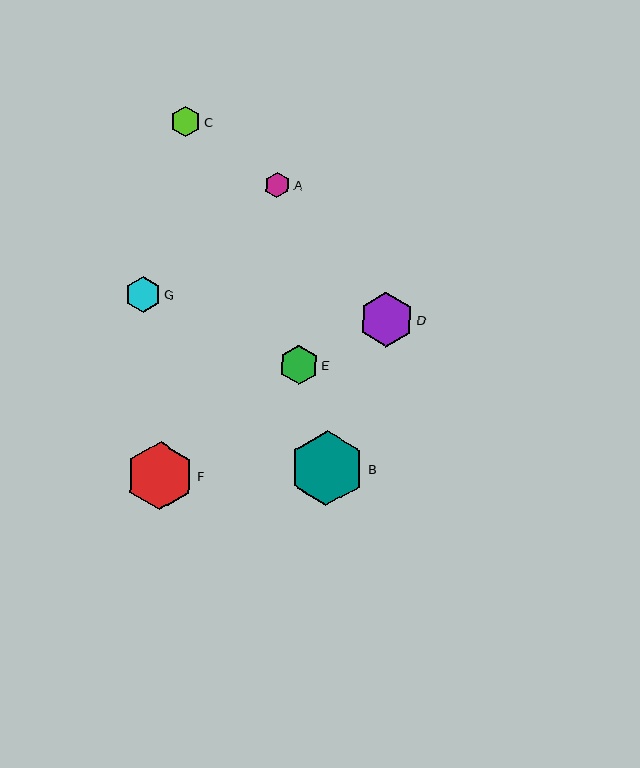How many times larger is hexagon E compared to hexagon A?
Hexagon E is approximately 1.5 times the size of hexagon A.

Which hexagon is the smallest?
Hexagon A is the smallest with a size of approximately 26 pixels.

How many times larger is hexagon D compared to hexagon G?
Hexagon D is approximately 1.5 times the size of hexagon G.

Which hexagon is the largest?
Hexagon B is the largest with a size of approximately 75 pixels.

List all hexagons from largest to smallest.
From largest to smallest: B, F, D, E, G, C, A.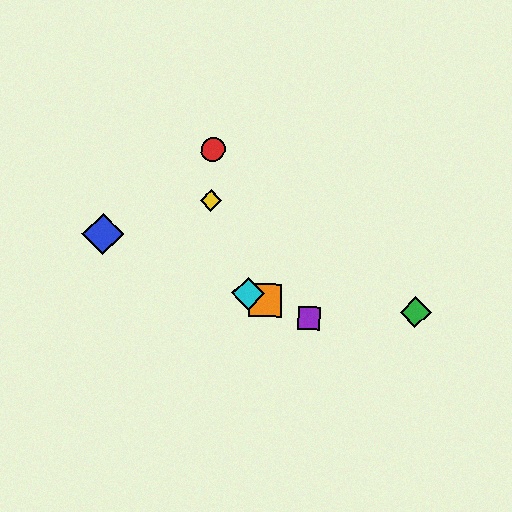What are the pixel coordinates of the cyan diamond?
The cyan diamond is at (248, 293).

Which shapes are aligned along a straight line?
The blue diamond, the purple square, the orange square, the cyan diamond are aligned along a straight line.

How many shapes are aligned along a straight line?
4 shapes (the blue diamond, the purple square, the orange square, the cyan diamond) are aligned along a straight line.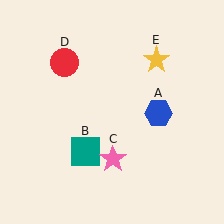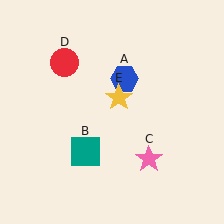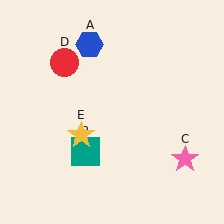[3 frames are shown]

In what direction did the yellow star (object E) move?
The yellow star (object E) moved down and to the left.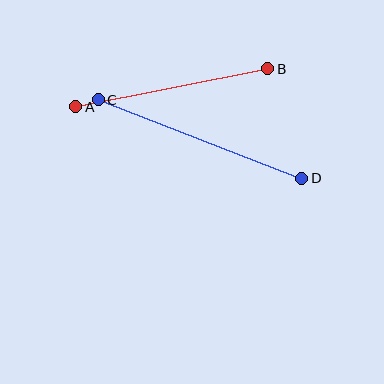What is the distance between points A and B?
The distance is approximately 196 pixels.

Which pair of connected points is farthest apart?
Points C and D are farthest apart.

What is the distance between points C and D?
The distance is approximately 218 pixels.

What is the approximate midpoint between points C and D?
The midpoint is at approximately (200, 139) pixels.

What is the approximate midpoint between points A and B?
The midpoint is at approximately (172, 88) pixels.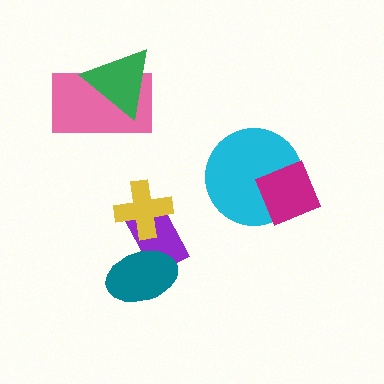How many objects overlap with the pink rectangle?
1 object overlaps with the pink rectangle.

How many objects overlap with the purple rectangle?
2 objects overlap with the purple rectangle.